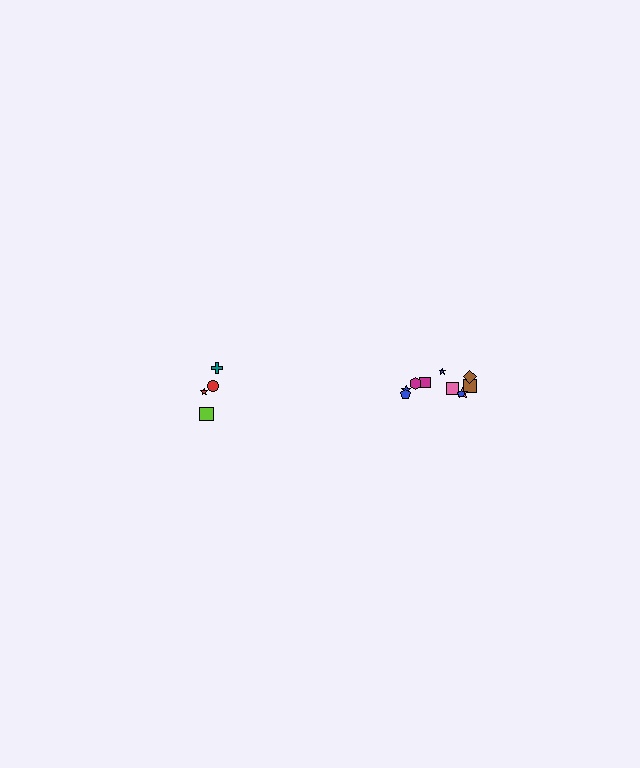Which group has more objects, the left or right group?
The right group.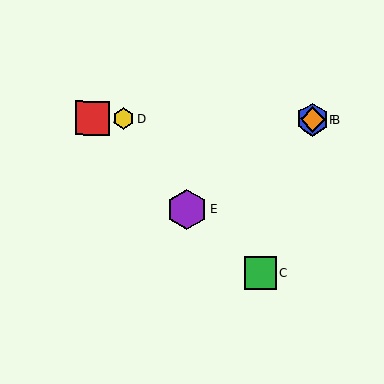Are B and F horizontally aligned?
Yes, both are at y≈119.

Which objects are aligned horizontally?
Objects A, B, D, F are aligned horizontally.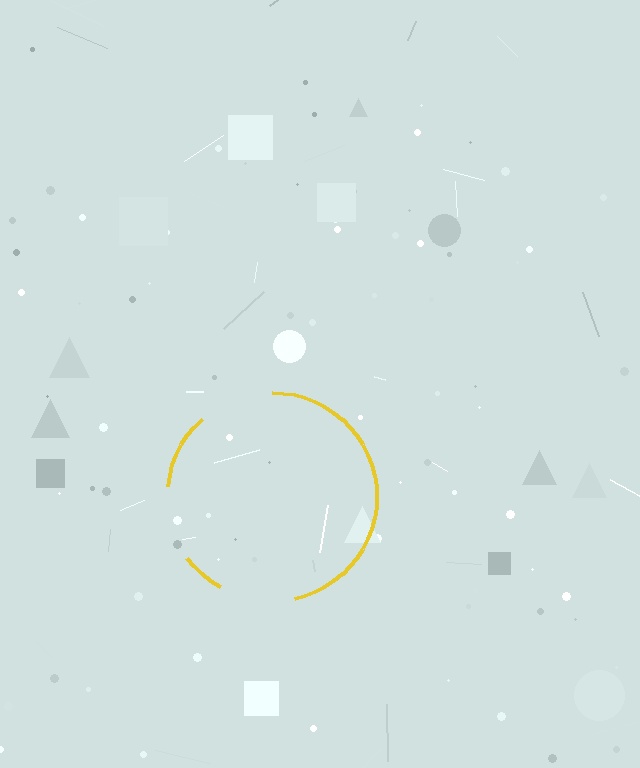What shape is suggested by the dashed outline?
The dashed outline suggests a circle.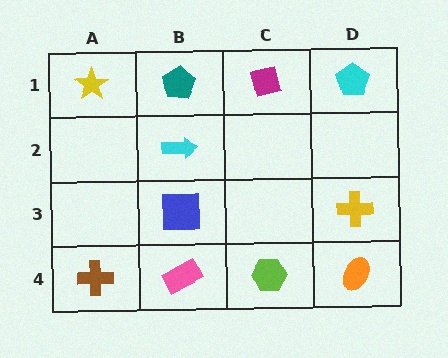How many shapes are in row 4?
4 shapes.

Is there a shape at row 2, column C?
No, that cell is empty.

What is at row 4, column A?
A brown cross.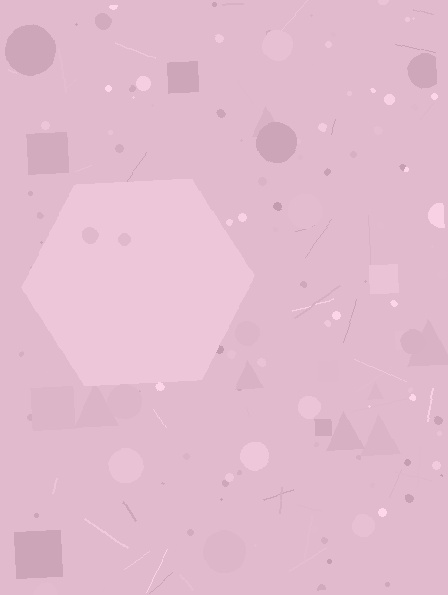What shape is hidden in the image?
A hexagon is hidden in the image.